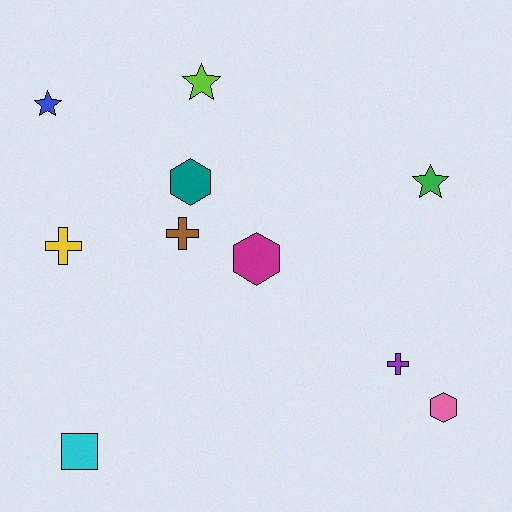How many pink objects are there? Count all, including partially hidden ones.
There is 1 pink object.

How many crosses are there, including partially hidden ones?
There are 3 crosses.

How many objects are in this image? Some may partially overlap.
There are 10 objects.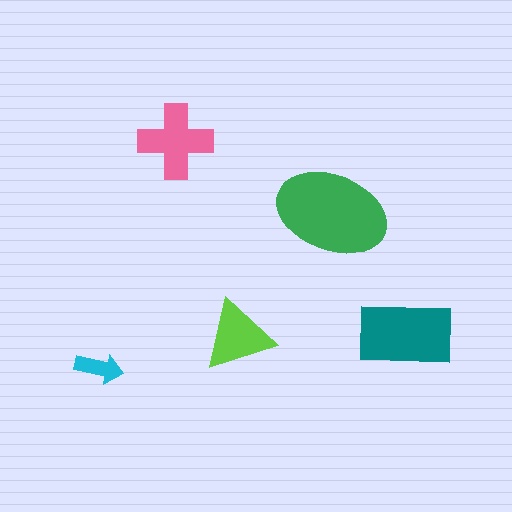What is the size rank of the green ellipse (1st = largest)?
1st.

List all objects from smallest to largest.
The cyan arrow, the lime triangle, the pink cross, the teal rectangle, the green ellipse.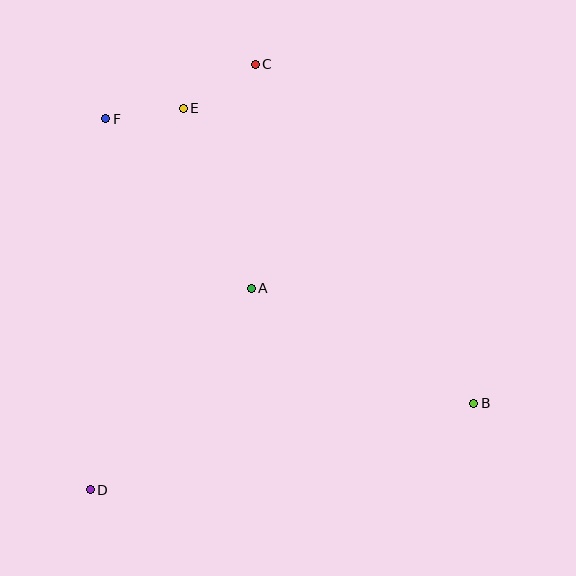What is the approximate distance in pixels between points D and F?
The distance between D and F is approximately 371 pixels.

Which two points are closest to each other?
Points E and F are closest to each other.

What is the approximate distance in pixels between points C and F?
The distance between C and F is approximately 159 pixels.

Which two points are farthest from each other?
Points B and F are farthest from each other.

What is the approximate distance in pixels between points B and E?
The distance between B and E is approximately 414 pixels.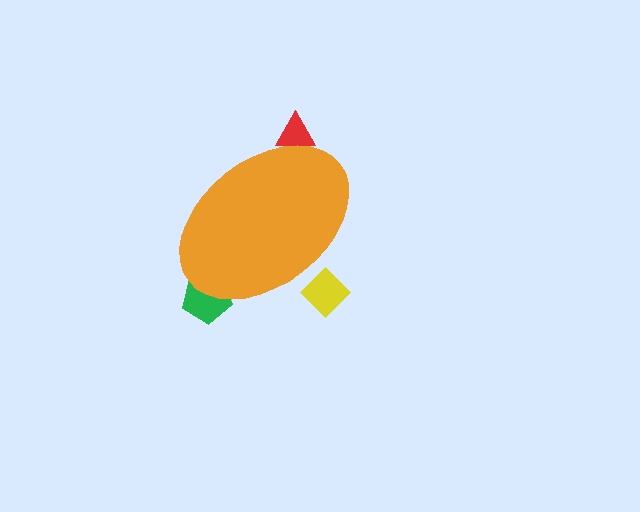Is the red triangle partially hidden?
Yes, the red triangle is partially hidden behind the orange ellipse.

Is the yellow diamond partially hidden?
Yes, the yellow diamond is partially hidden behind the orange ellipse.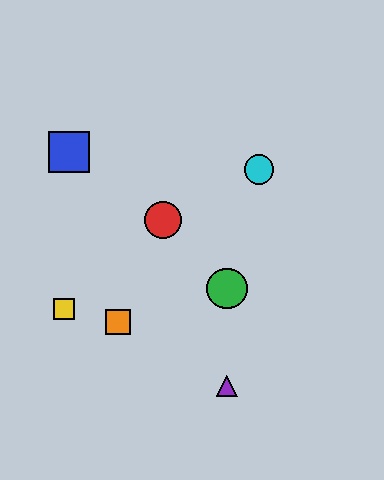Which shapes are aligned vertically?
The green circle, the purple triangle are aligned vertically.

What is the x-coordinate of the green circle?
The green circle is at x≈227.